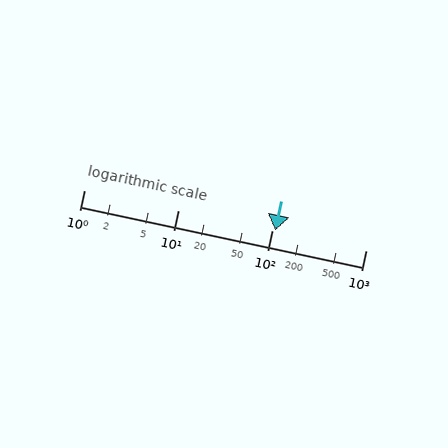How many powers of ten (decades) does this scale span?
The scale spans 3 decades, from 1 to 1000.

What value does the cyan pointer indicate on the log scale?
The pointer indicates approximately 110.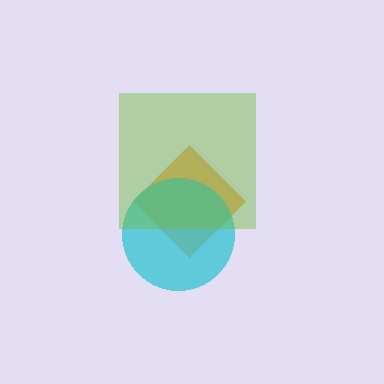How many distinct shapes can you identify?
There are 3 distinct shapes: an orange diamond, a cyan circle, a lime square.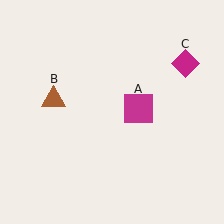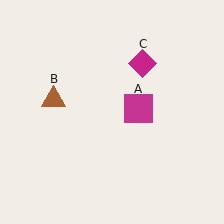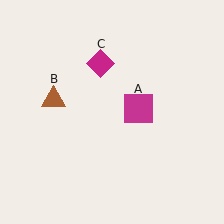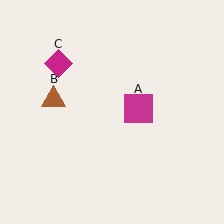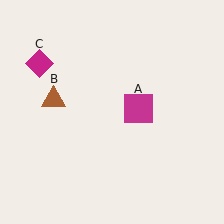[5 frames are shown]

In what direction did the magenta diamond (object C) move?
The magenta diamond (object C) moved left.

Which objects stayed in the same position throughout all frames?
Magenta square (object A) and brown triangle (object B) remained stationary.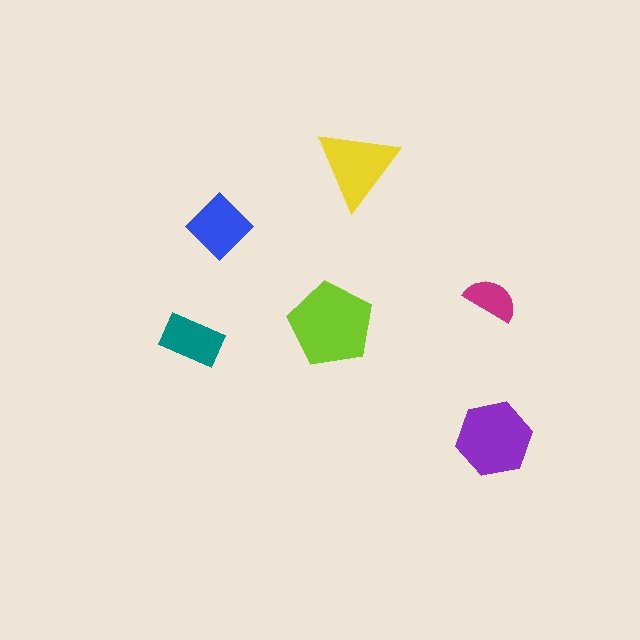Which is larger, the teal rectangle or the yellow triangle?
The yellow triangle.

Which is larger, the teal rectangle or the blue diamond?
The blue diamond.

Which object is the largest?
The lime pentagon.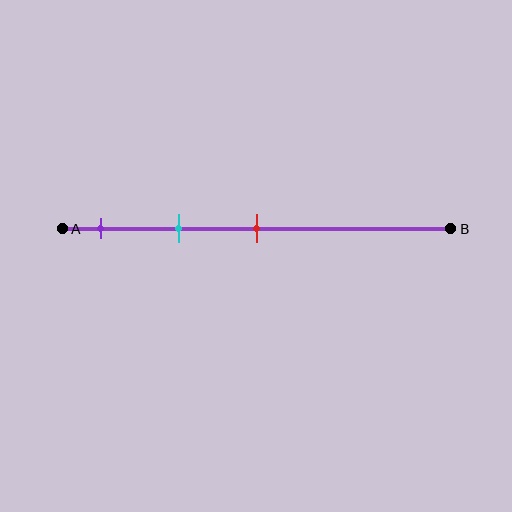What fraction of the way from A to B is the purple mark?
The purple mark is approximately 10% (0.1) of the way from A to B.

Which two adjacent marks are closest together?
The purple and cyan marks are the closest adjacent pair.